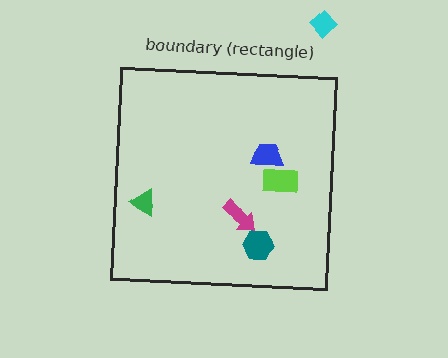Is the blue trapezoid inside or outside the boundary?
Inside.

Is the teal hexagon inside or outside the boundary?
Inside.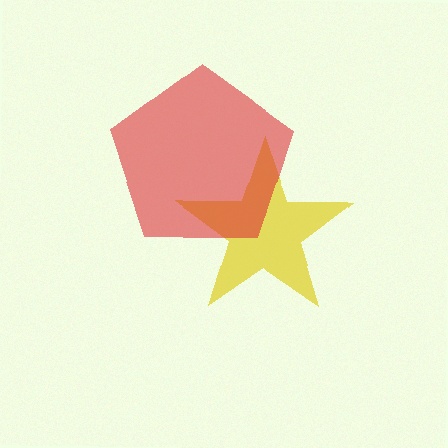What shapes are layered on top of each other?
The layered shapes are: a yellow star, a red pentagon.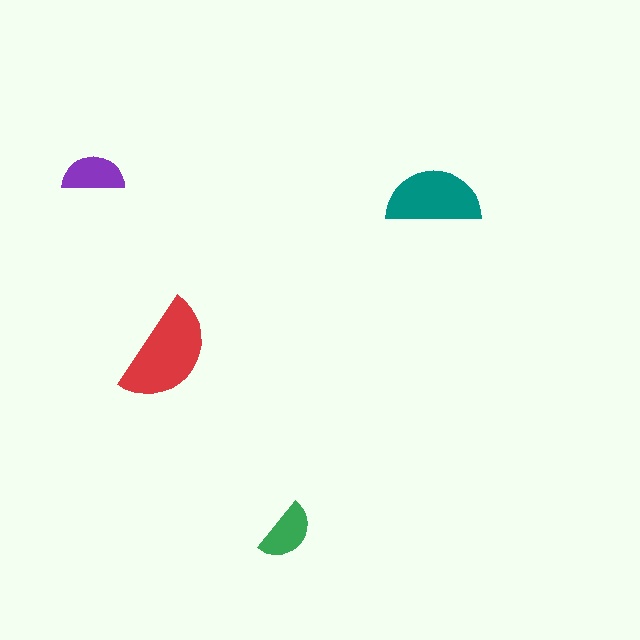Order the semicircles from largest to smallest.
the red one, the teal one, the purple one, the green one.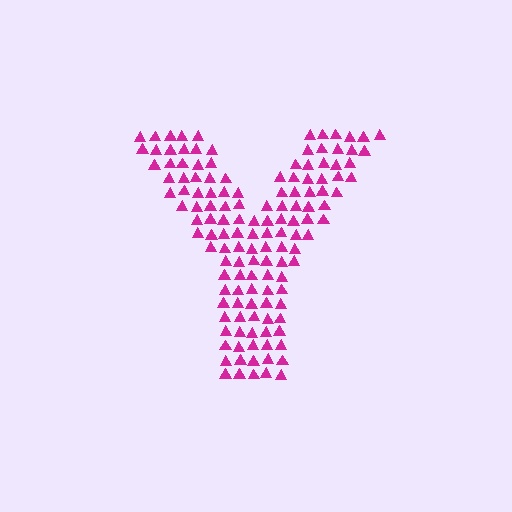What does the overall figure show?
The overall figure shows the letter Y.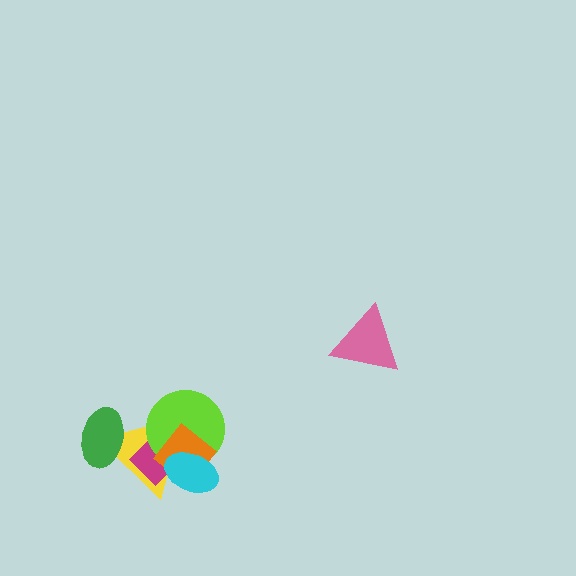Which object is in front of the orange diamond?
The cyan ellipse is in front of the orange diamond.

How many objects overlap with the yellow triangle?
5 objects overlap with the yellow triangle.